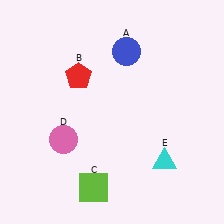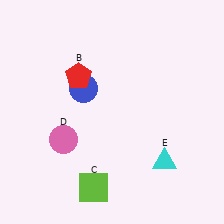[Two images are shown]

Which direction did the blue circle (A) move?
The blue circle (A) moved left.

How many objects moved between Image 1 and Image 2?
1 object moved between the two images.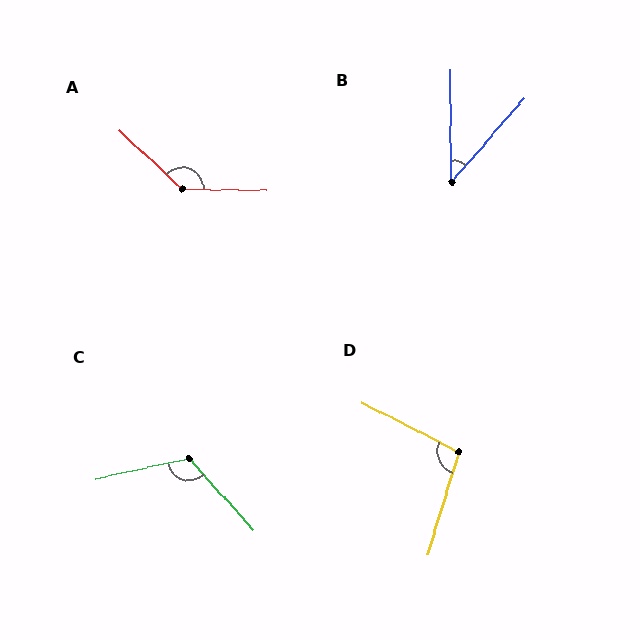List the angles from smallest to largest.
B (41°), D (100°), C (120°), A (138°).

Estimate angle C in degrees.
Approximately 120 degrees.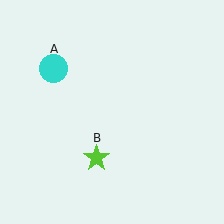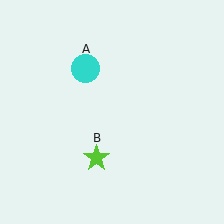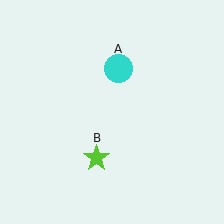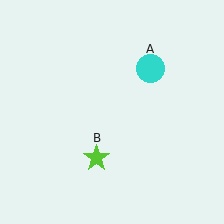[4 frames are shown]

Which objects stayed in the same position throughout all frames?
Lime star (object B) remained stationary.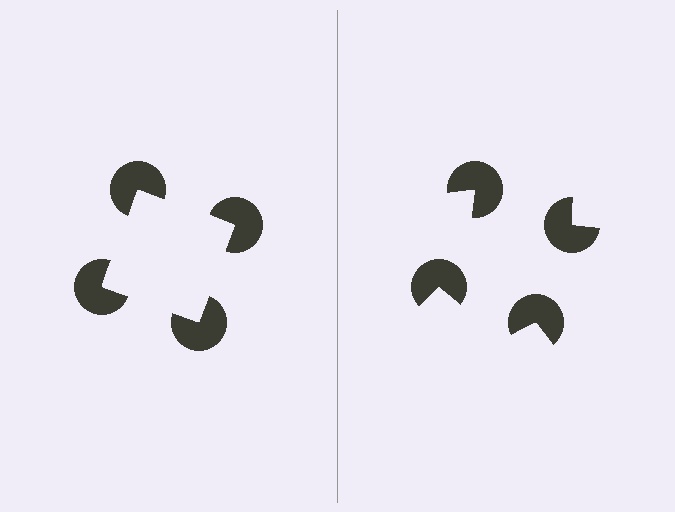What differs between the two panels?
The pac-man discs are positioned identically on both sides; only the wedge orientations differ. On the left they align to a square; on the right they are misaligned.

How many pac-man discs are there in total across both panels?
8 — 4 on each side.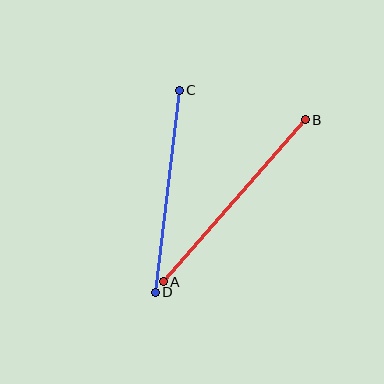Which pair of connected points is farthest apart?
Points A and B are farthest apart.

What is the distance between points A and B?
The distance is approximately 216 pixels.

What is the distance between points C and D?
The distance is approximately 204 pixels.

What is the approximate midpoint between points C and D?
The midpoint is at approximately (167, 191) pixels.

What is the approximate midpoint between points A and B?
The midpoint is at approximately (234, 201) pixels.